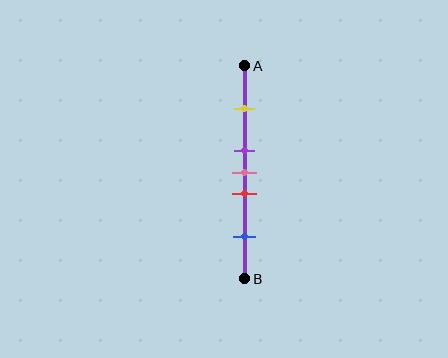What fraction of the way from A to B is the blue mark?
The blue mark is approximately 80% (0.8) of the way from A to B.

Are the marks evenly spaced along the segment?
No, the marks are not evenly spaced.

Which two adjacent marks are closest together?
The purple and pink marks are the closest adjacent pair.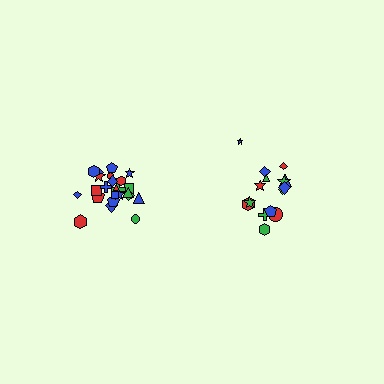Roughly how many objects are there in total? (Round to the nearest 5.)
Roughly 40 objects in total.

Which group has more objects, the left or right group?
The left group.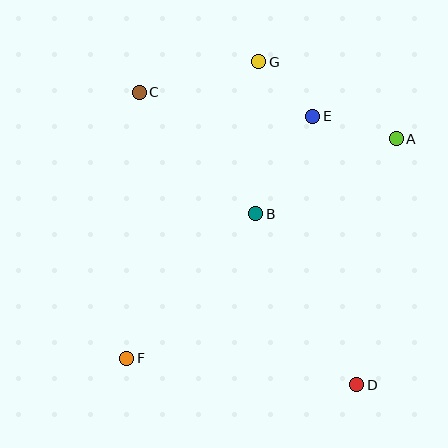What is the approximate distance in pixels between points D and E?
The distance between D and E is approximately 272 pixels.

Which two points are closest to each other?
Points E and G are closest to each other.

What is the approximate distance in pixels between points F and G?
The distance between F and G is approximately 325 pixels.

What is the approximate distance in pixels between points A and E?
The distance between A and E is approximately 86 pixels.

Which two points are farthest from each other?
Points C and D are farthest from each other.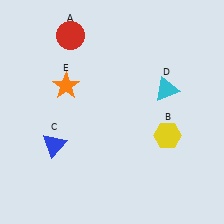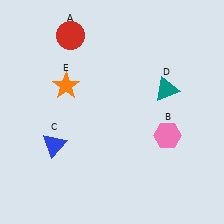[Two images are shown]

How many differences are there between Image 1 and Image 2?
There are 2 differences between the two images.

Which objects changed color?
B changed from yellow to pink. D changed from cyan to teal.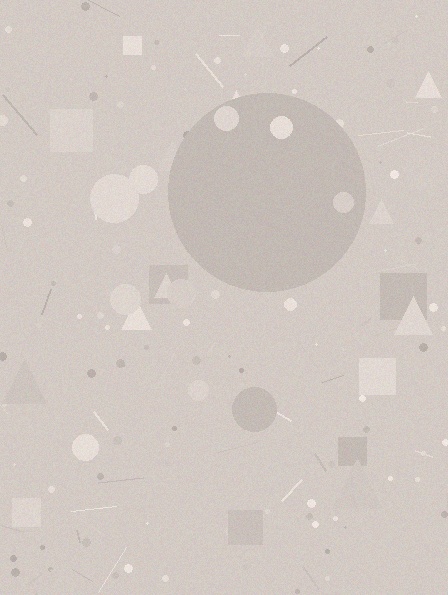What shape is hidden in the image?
A circle is hidden in the image.